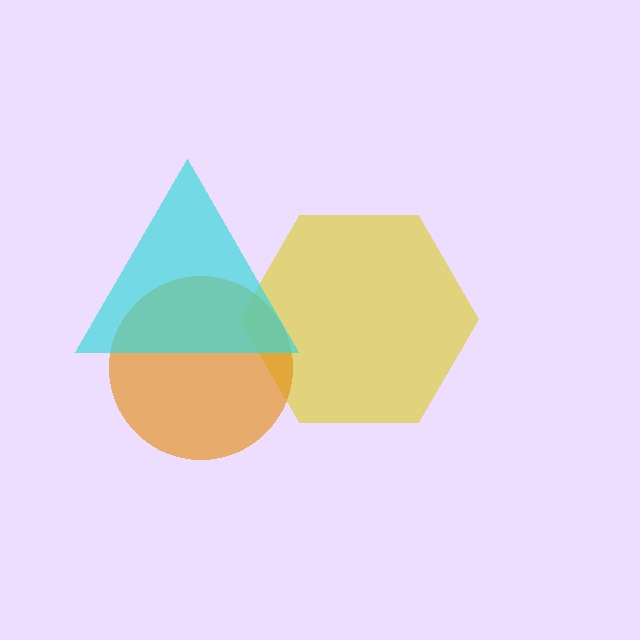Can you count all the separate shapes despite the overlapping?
Yes, there are 3 separate shapes.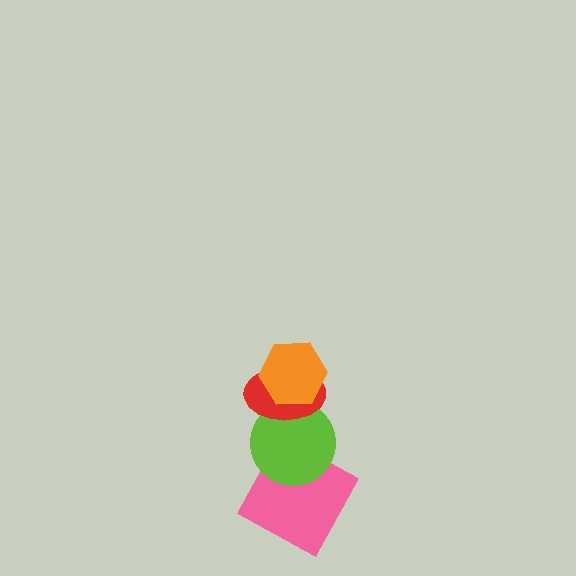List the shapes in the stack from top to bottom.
From top to bottom: the orange hexagon, the red ellipse, the lime circle, the pink square.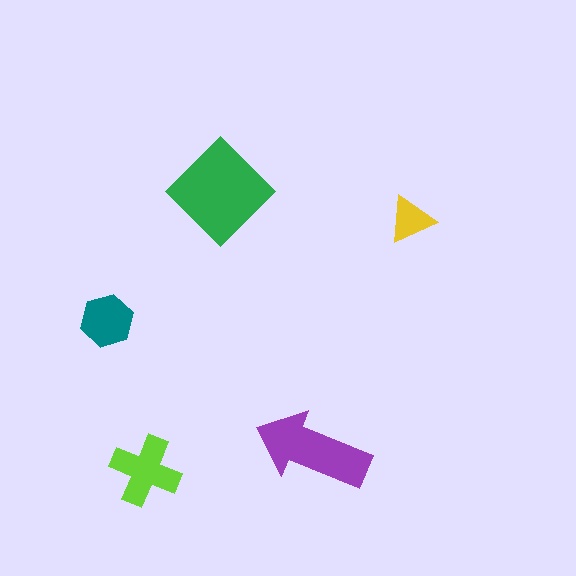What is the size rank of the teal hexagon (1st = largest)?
4th.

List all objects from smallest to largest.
The yellow triangle, the teal hexagon, the lime cross, the purple arrow, the green diamond.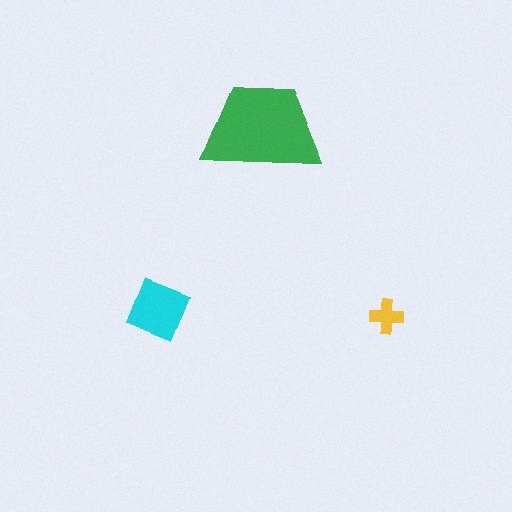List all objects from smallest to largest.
The yellow cross, the cyan diamond, the green trapezoid.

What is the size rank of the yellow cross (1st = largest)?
3rd.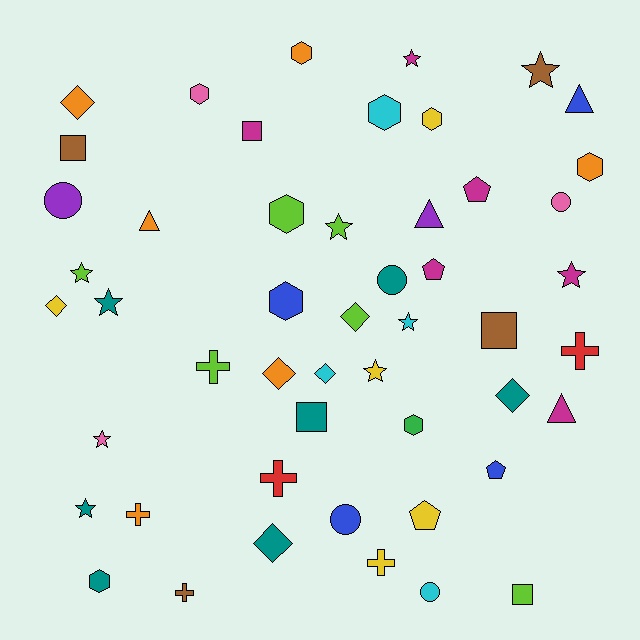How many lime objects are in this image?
There are 6 lime objects.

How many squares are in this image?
There are 5 squares.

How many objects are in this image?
There are 50 objects.